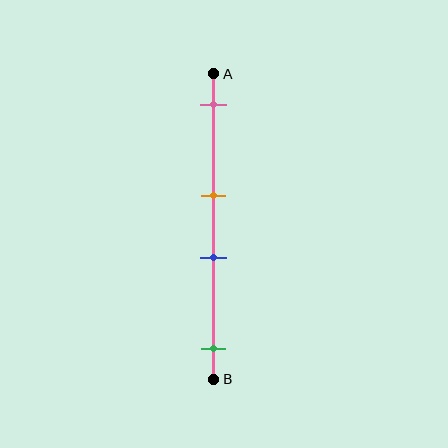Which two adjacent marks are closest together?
The orange and blue marks are the closest adjacent pair.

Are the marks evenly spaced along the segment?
No, the marks are not evenly spaced.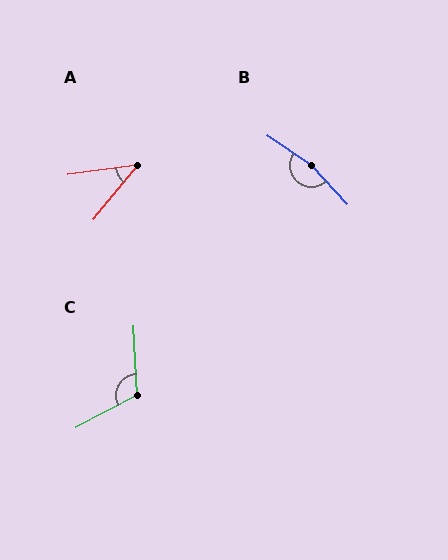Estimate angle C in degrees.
Approximately 115 degrees.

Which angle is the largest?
B, at approximately 168 degrees.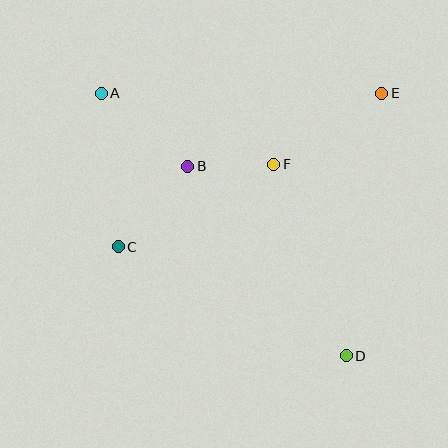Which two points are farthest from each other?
Points A and D are farthest from each other.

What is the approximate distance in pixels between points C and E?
The distance between C and E is approximately 305 pixels.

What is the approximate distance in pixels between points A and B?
The distance between A and B is approximately 113 pixels.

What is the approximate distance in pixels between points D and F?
The distance between D and F is approximately 205 pixels.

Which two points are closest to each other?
Points B and F are closest to each other.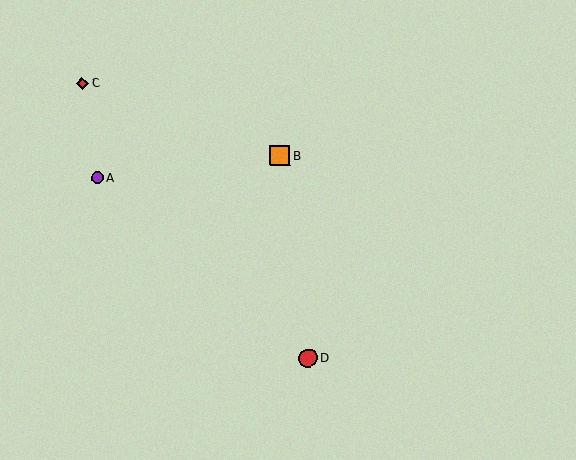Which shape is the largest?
The orange square (labeled B) is the largest.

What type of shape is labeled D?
Shape D is a red circle.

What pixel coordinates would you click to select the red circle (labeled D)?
Click at (308, 358) to select the red circle D.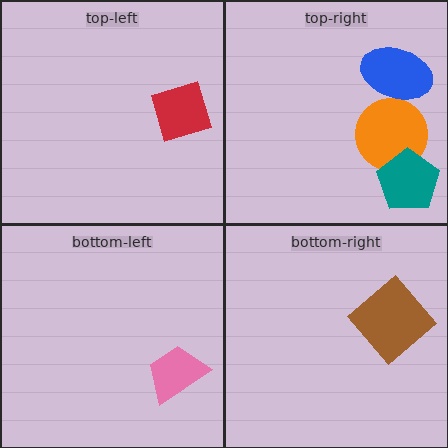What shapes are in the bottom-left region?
The pink trapezoid.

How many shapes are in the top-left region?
1.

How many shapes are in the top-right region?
3.